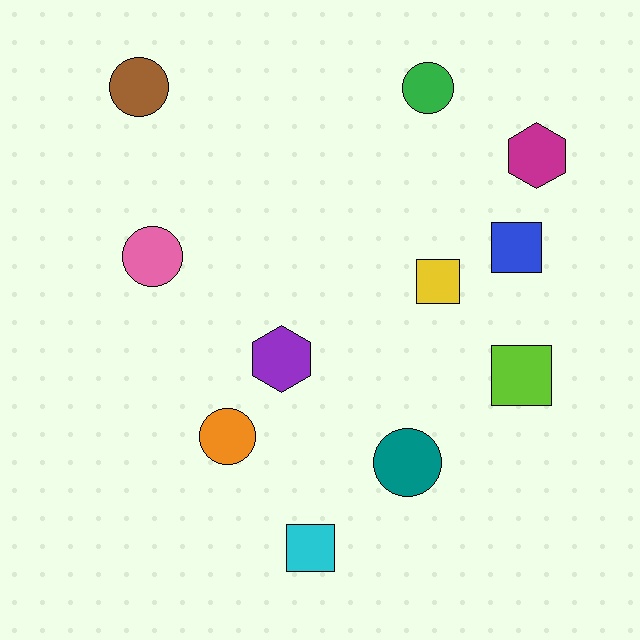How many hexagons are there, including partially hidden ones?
There are 2 hexagons.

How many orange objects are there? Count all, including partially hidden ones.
There is 1 orange object.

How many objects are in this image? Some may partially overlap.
There are 11 objects.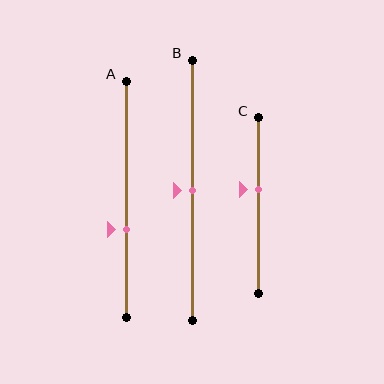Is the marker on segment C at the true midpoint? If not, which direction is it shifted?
No, the marker on segment C is shifted upward by about 9% of the segment length.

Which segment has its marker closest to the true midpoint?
Segment B has its marker closest to the true midpoint.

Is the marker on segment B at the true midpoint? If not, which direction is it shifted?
Yes, the marker on segment B is at the true midpoint.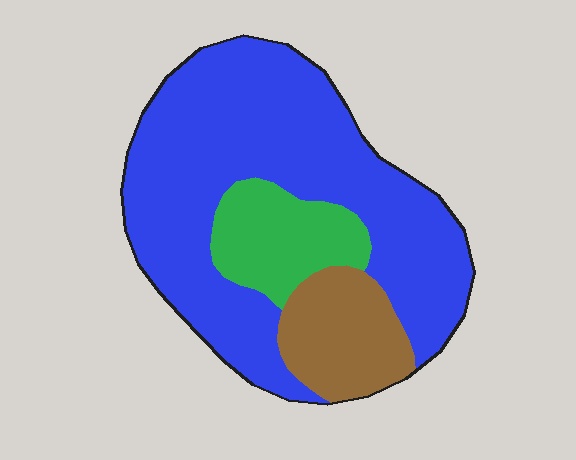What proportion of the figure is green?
Green covers 15% of the figure.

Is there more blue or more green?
Blue.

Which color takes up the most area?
Blue, at roughly 70%.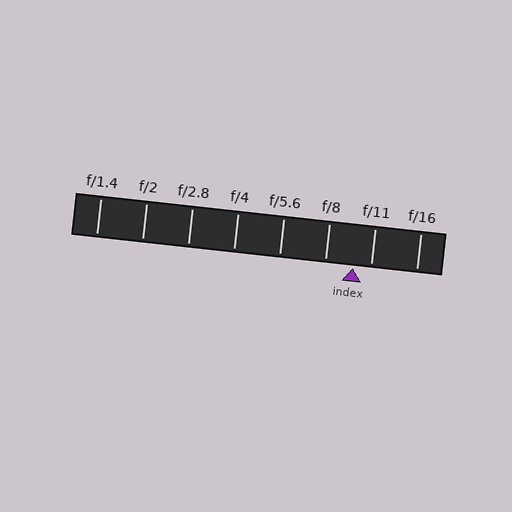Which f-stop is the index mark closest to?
The index mark is closest to f/11.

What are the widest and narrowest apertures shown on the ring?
The widest aperture shown is f/1.4 and the narrowest is f/16.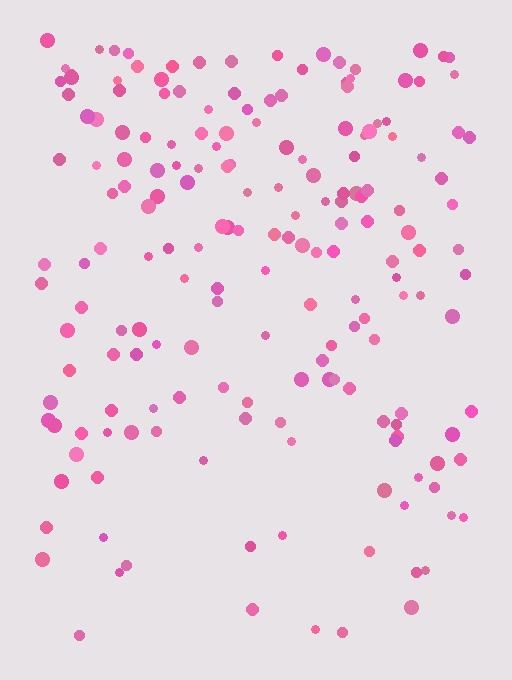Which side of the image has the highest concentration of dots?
The top.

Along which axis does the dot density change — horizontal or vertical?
Vertical.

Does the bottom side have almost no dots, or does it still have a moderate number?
Still a moderate number, just noticeably fewer than the top.